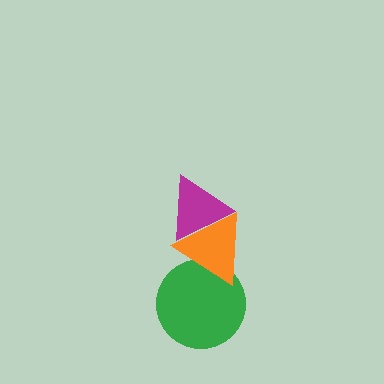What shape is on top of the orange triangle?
The magenta triangle is on top of the orange triangle.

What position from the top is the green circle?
The green circle is 3rd from the top.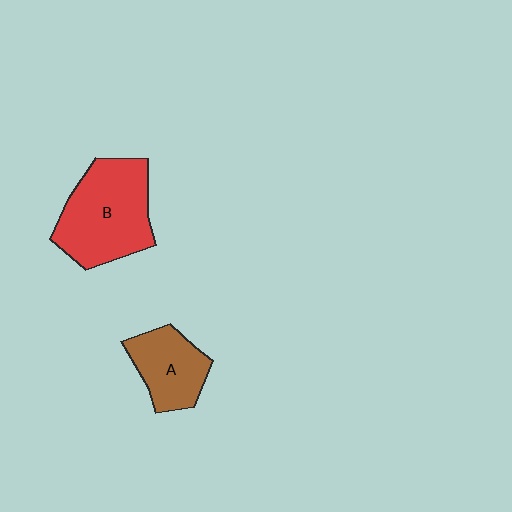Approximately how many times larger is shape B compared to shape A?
Approximately 1.7 times.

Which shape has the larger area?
Shape B (red).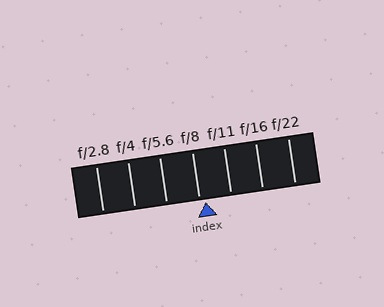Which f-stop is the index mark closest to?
The index mark is closest to f/8.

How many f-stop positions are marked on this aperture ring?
There are 7 f-stop positions marked.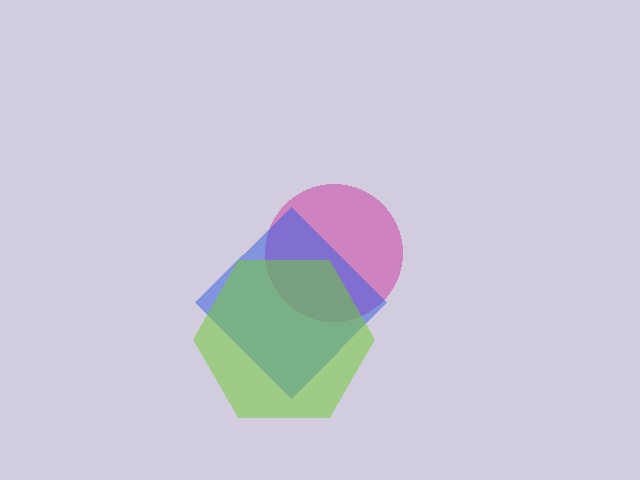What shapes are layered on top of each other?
The layered shapes are: a magenta circle, a blue diamond, a lime hexagon.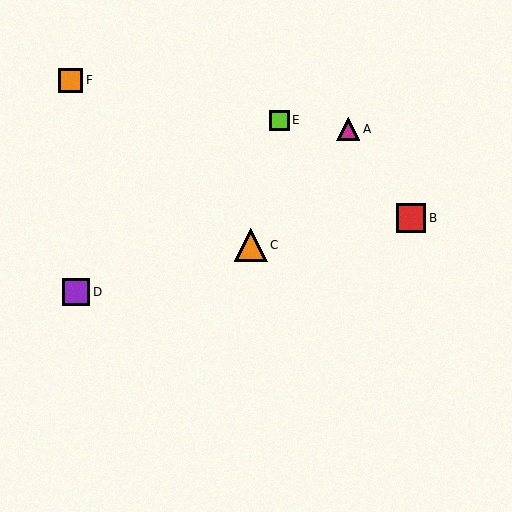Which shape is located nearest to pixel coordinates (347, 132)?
The magenta triangle (labeled A) at (348, 129) is nearest to that location.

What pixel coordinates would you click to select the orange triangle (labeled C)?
Click at (251, 245) to select the orange triangle C.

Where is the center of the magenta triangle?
The center of the magenta triangle is at (348, 129).